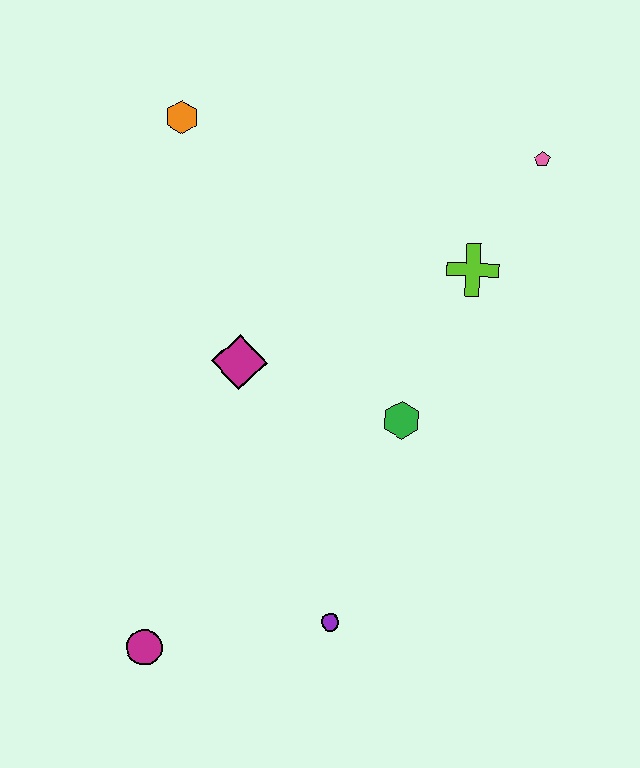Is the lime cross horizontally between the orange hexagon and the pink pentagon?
Yes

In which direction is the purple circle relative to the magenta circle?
The purple circle is to the right of the magenta circle.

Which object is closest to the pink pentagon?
The lime cross is closest to the pink pentagon.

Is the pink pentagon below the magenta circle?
No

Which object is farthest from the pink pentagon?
The magenta circle is farthest from the pink pentagon.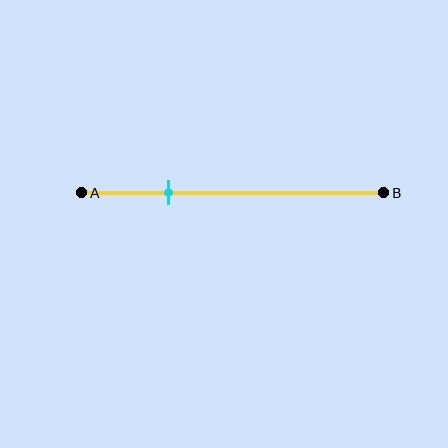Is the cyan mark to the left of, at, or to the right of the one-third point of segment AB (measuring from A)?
The cyan mark is to the left of the one-third point of segment AB.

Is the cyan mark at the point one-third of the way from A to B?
No, the mark is at about 30% from A, not at the 33% one-third point.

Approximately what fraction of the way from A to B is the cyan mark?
The cyan mark is approximately 30% of the way from A to B.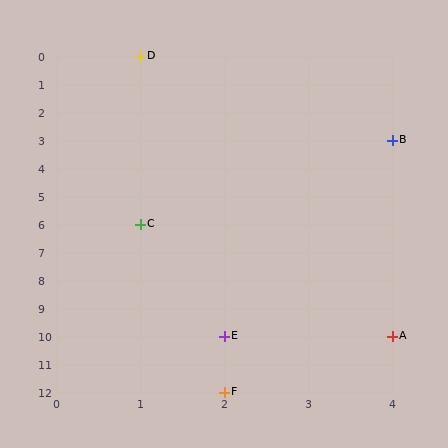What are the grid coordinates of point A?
Point A is at grid coordinates (4, 10).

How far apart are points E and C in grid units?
Points E and C are 1 column and 4 rows apart (about 4.1 grid units diagonally).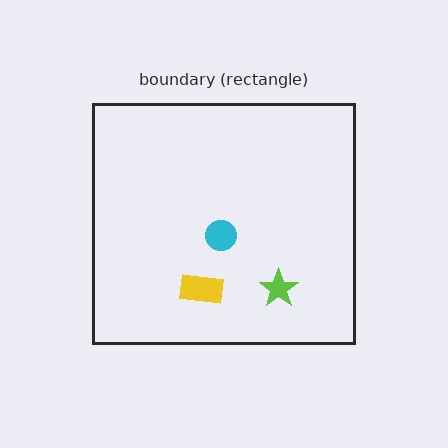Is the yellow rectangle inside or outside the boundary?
Inside.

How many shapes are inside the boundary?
3 inside, 0 outside.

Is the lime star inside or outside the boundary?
Inside.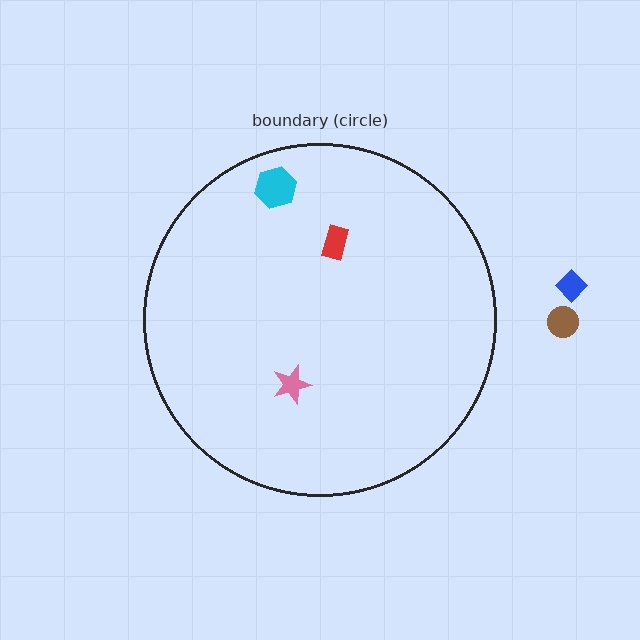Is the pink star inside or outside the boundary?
Inside.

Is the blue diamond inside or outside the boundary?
Outside.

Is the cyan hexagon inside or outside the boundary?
Inside.